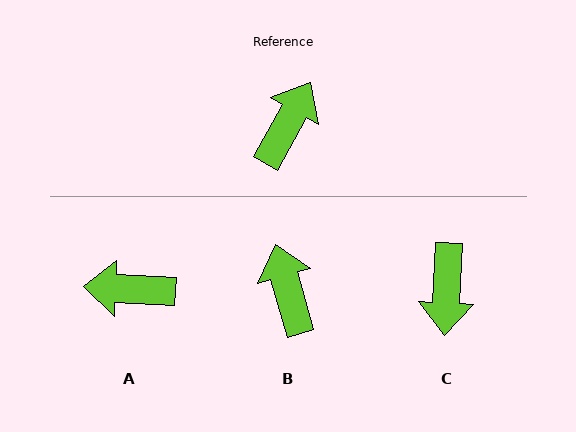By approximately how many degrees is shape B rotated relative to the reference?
Approximately 45 degrees counter-clockwise.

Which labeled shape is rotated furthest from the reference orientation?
C, about 154 degrees away.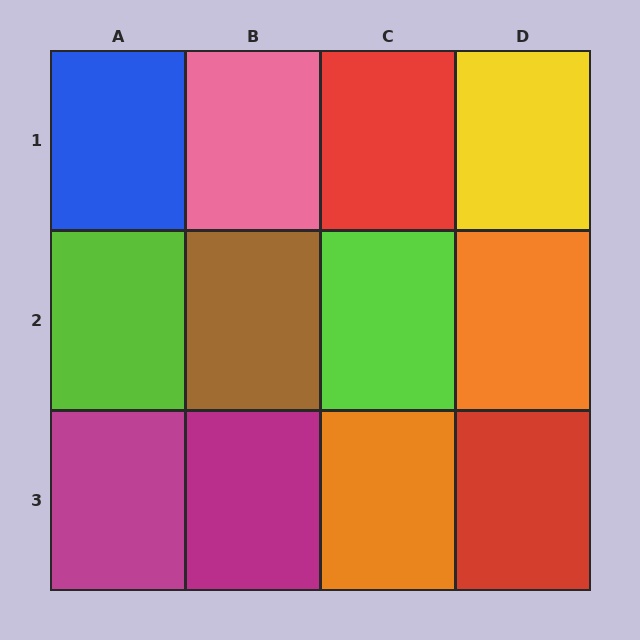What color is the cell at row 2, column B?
Brown.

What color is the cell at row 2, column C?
Lime.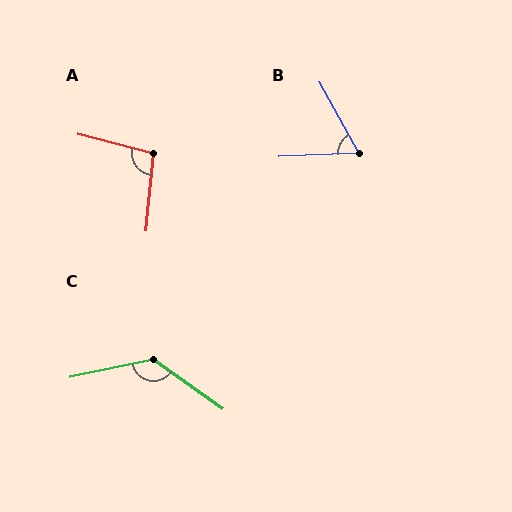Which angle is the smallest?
B, at approximately 64 degrees.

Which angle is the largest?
C, at approximately 133 degrees.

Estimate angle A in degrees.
Approximately 99 degrees.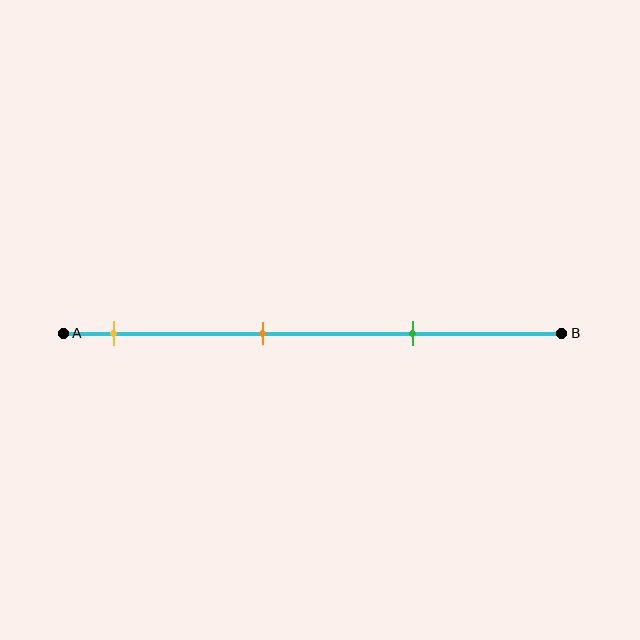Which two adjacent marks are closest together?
The orange and green marks are the closest adjacent pair.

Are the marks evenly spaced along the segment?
Yes, the marks are approximately evenly spaced.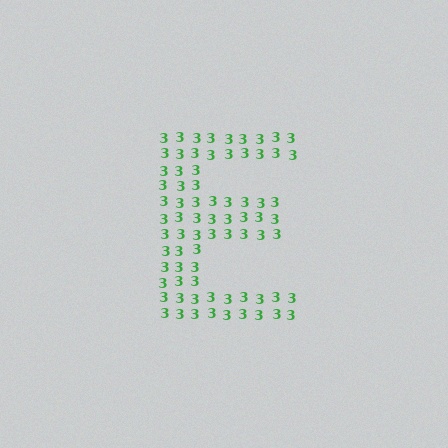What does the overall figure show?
The overall figure shows the letter E.